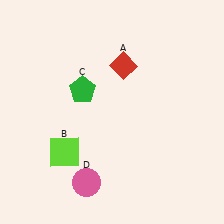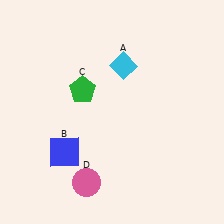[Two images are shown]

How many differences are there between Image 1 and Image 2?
There are 2 differences between the two images.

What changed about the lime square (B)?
In Image 1, B is lime. In Image 2, it changed to blue.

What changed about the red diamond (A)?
In Image 1, A is red. In Image 2, it changed to cyan.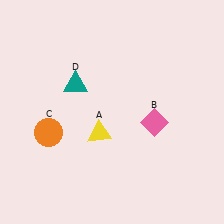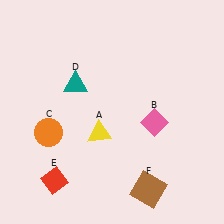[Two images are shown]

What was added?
A red diamond (E), a brown square (F) were added in Image 2.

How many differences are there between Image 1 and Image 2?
There are 2 differences between the two images.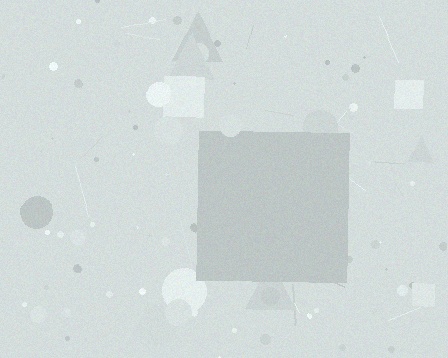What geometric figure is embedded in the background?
A square is embedded in the background.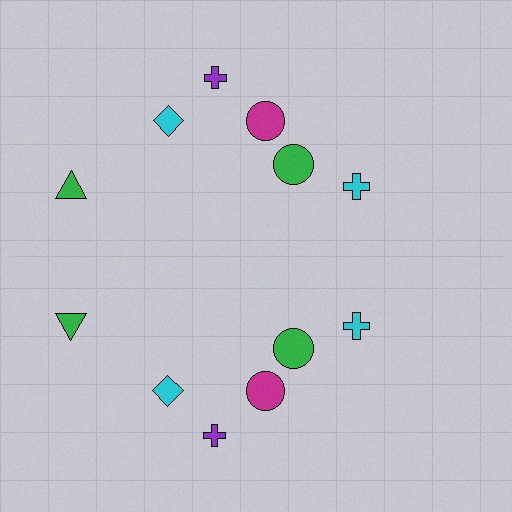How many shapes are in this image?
There are 12 shapes in this image.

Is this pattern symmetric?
Yes, this pattern has bilateral (reflection) symmetry.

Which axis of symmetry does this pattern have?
The pattern has a horizontal axis of symmetry running through the center of the image.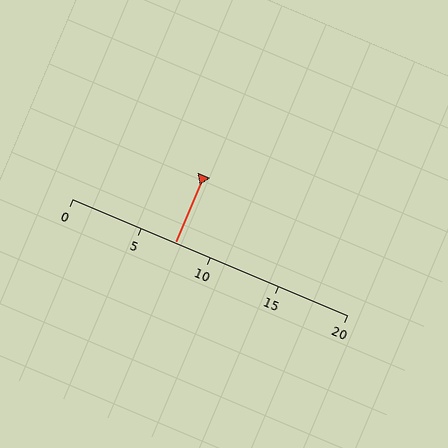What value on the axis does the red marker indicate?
The marker indicates approximately 7.5.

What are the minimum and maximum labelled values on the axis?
The axis runs from 0 to 20.